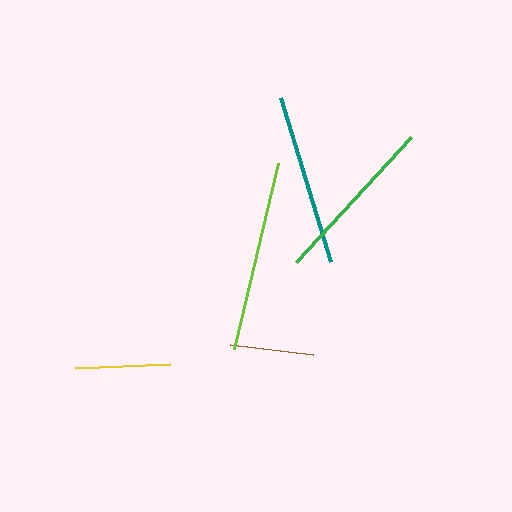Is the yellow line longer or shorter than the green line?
The green line is longer than the yellow line.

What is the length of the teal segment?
The teal segment is approximately 171 pixels long.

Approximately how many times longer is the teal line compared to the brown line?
The teal line is approximately 2.0 times the length of the brown line.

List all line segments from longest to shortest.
From longest to shortest: lime, teal, green, yellow, brown.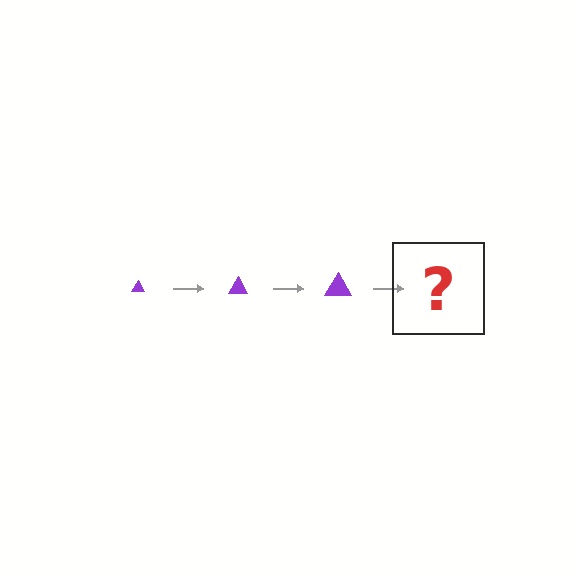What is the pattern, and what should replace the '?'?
The pattern is that the triangle gets progressively larger each step. The '?' should be a purple triangle, larger than the previous one.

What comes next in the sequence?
The next element should be a purple triangle, larger than the previous one.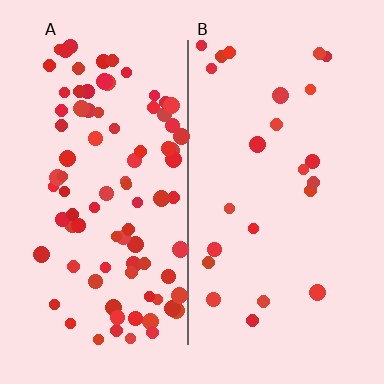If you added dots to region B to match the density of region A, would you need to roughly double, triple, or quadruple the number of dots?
Approximately quadruple.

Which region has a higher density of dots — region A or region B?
A (the left).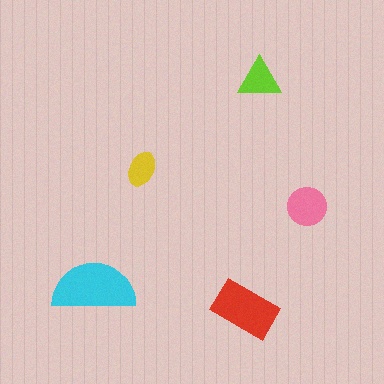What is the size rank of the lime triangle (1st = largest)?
4th.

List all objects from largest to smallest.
The cyan semicircle, the red rectangle, the pink circle, the lime triangle, the yellow ellipse.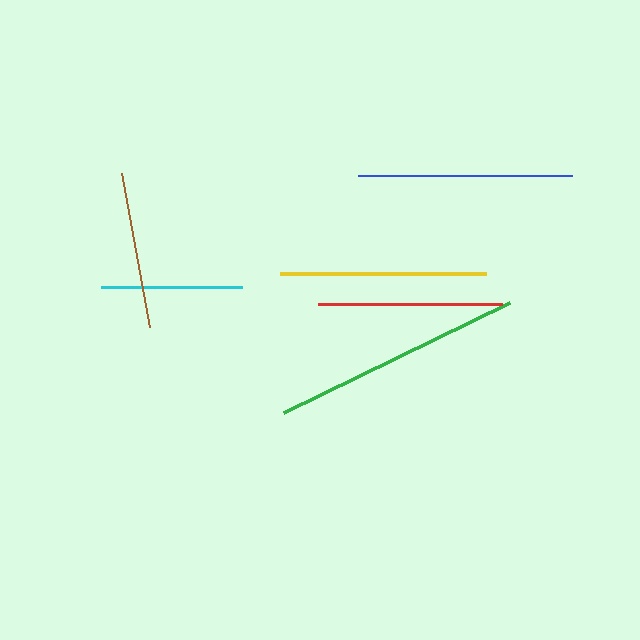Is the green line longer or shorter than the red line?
The green line is longer than the red line.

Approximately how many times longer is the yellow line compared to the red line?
The yellow line is approximately 1.1 times the length of the red line.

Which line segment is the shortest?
The cyan line is the shortest at approximately 140 pixels.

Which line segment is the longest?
The green line is the longest at approximately 251 pixels.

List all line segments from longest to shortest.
From longest to shortest: green, blue, yellow, red, brown, cyan.